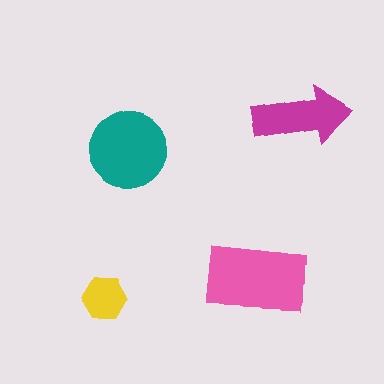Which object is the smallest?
The yellow hexagon.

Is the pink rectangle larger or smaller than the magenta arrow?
Larger.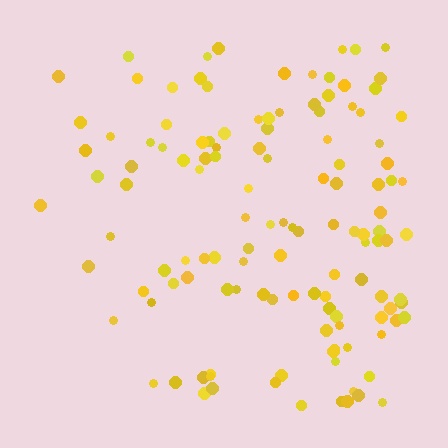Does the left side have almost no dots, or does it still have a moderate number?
Still a moderate number, just noticeably fewer than the right.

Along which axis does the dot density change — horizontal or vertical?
Horizontal.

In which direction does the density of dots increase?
From left to right, with the right side densest.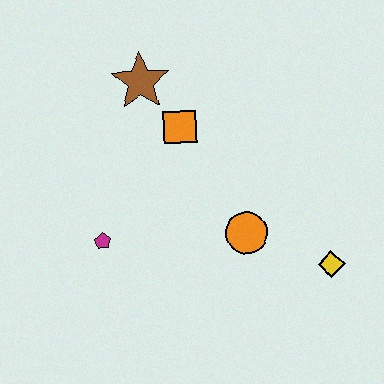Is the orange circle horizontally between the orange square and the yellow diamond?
Yes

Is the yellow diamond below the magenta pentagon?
Yes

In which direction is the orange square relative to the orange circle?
The orange square is above the orange circle.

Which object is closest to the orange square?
The brown star is closest to the orange square.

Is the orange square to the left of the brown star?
No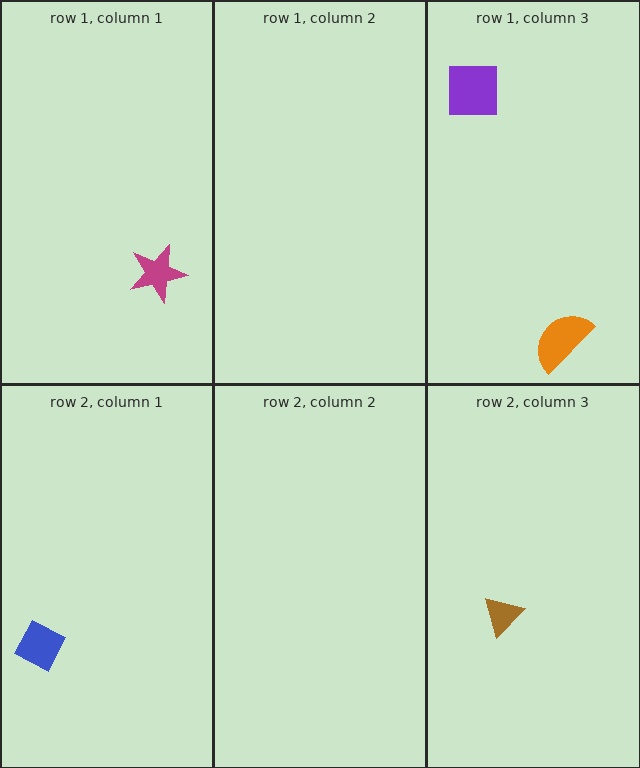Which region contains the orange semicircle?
The row 1, column 3 region.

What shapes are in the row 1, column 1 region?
The magenta star.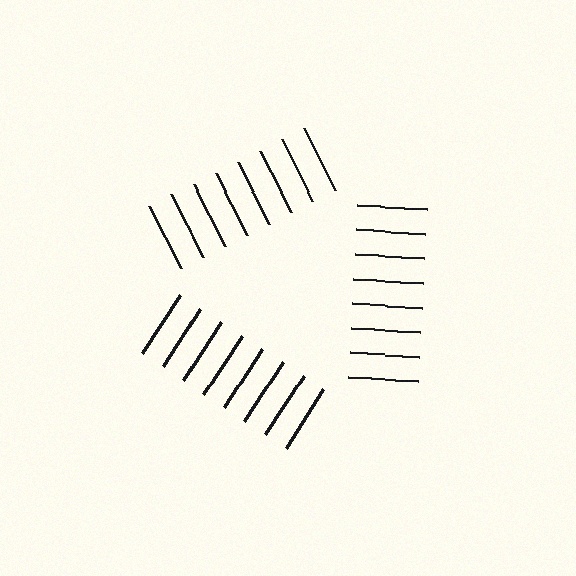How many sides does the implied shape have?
3 sides — the line-ends trace a triangle.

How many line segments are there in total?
24 — 8 along each of the 3 edges.